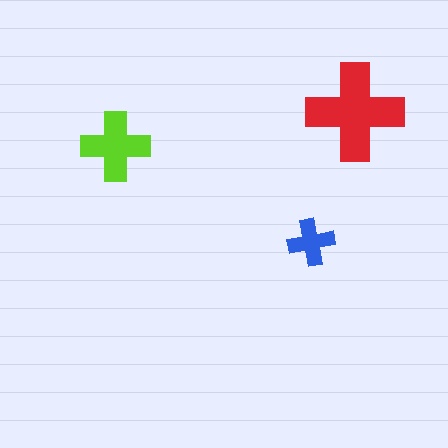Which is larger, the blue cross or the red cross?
The red one.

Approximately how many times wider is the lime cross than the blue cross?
About 1.5 times wider.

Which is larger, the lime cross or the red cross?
The red one.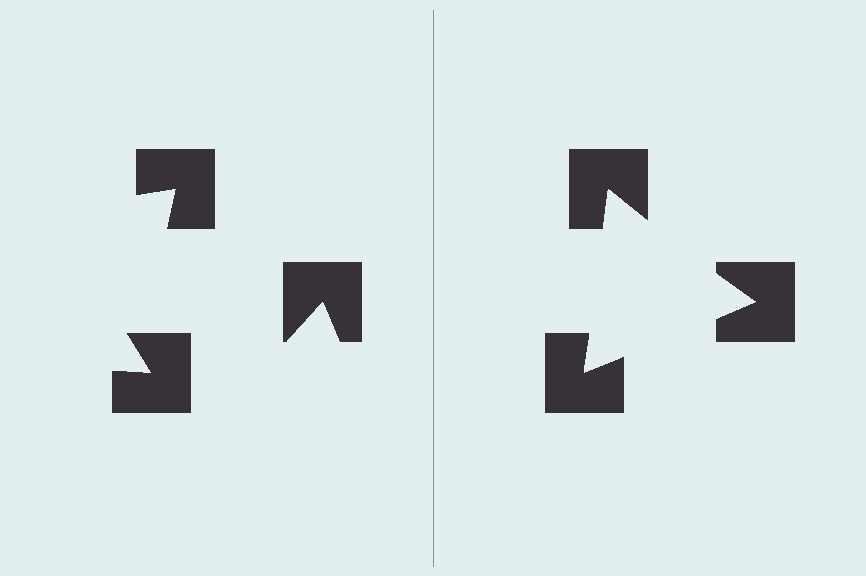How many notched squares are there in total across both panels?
6 — 3 on each side.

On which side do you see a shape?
An illusory triangle appears on the right side. On the left side the wedge cuts are rotated, so no coherent shape forms.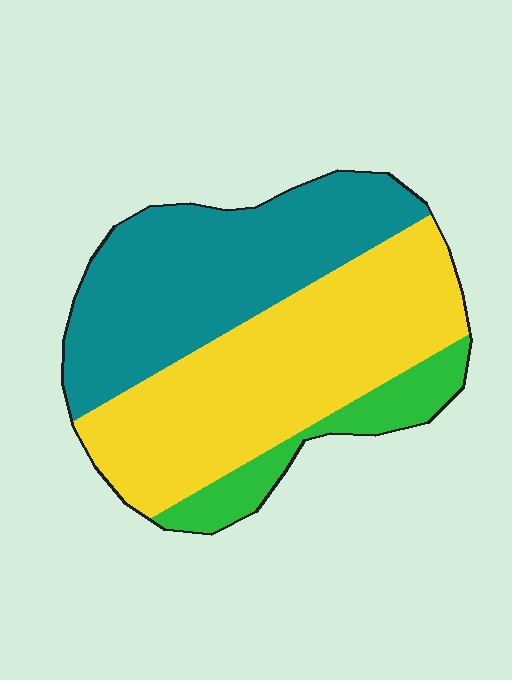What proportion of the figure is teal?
Teal takes up about two fifths (2/5) of the figure.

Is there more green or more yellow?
Yellow.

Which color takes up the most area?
Yellow, at roughly 45%.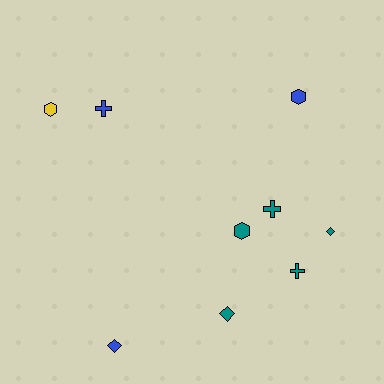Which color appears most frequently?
Teal, with 5 objects.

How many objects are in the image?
There are 9 objects.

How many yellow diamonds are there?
There are no yellow diamonds.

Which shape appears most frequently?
Diamond, with 3 objects.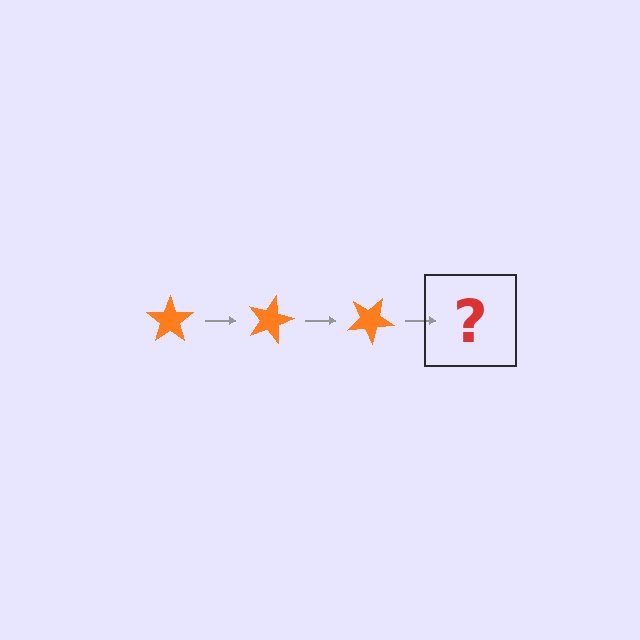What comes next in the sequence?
The next element should be an orange star rotated 45 degrees.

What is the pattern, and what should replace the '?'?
The pattern is that the star rotates 15 degrees each step. The '?' should be an orange star rotated 45 degrees.